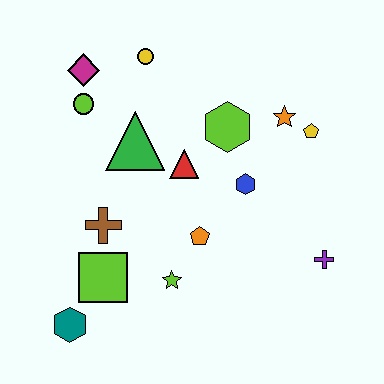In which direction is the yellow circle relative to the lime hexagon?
The yellow circle is to the left of the lime hexagon.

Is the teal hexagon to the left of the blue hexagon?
Yes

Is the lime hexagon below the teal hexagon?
No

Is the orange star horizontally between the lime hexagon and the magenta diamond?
No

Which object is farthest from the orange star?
The teal hexagon is farthest from the orange star.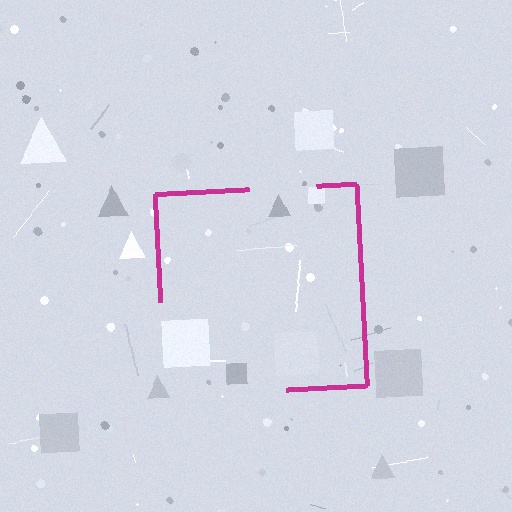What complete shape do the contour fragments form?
The contour fragments form a square.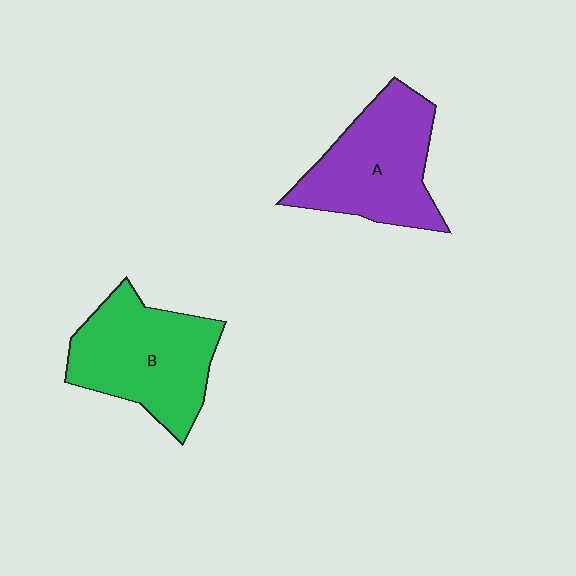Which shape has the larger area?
Shape B (green).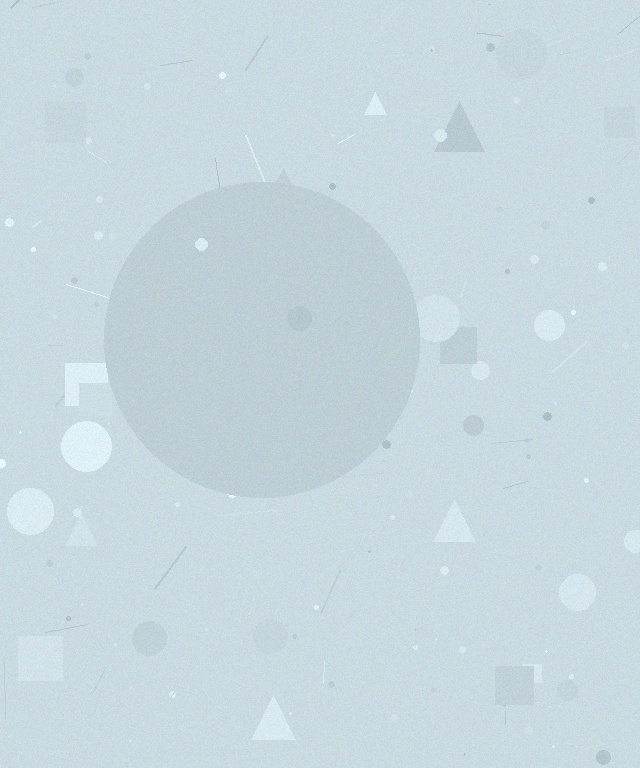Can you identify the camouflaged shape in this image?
The camouflaged shape is a circle.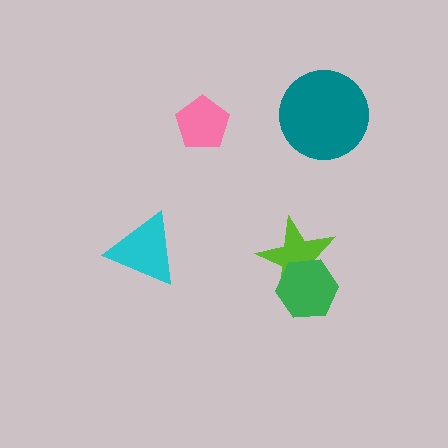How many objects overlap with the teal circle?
0 objects overlap with the teal circle.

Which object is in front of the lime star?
The green hexagon is in front of the lime star.